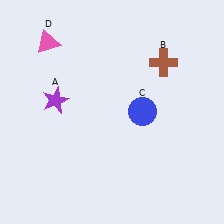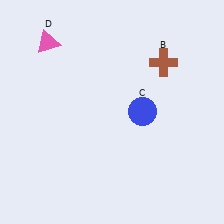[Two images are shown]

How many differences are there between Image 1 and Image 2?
There is 1 difference between the two images.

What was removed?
The purple star (A) was removed in Image 2.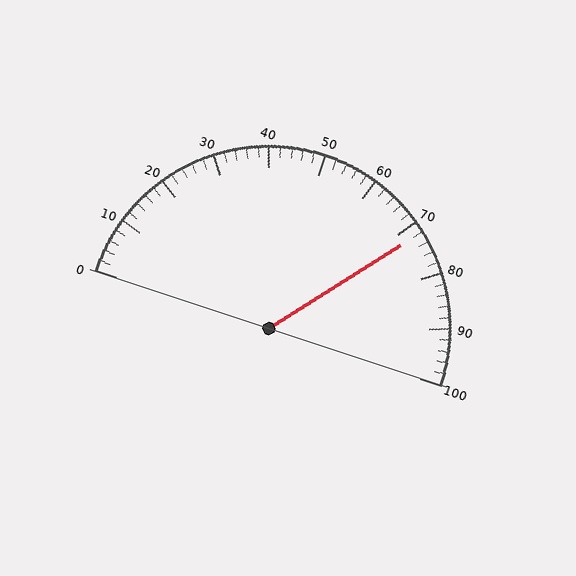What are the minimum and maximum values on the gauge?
The gauge ranges from 0 to 100.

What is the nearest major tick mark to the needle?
The nearest major tick mark is 70.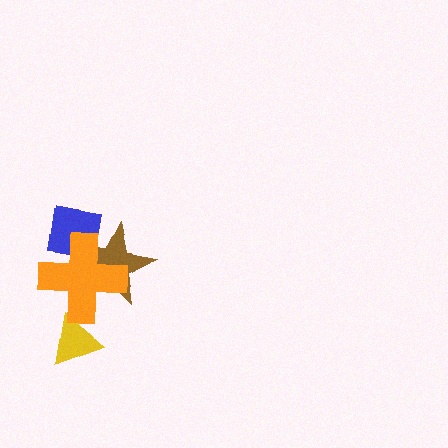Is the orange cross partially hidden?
No, no other shape covers it.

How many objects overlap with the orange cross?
3 objects overlap with the orange cross.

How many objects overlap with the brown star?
2 objects overlap with the brown star.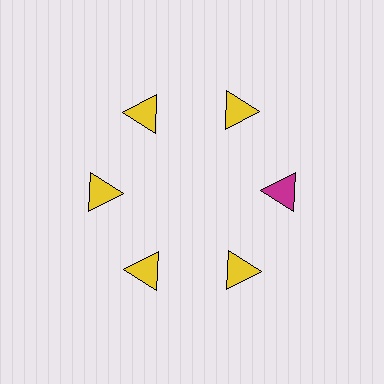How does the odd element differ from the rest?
It has a different color: magenta instead of yellow.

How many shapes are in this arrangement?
There are 6 shapes arranged in a ring pattern.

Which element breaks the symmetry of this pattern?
The magenta triangle at roughly the 3 o'clock position breaks the symmetry. All other shapes are yellow triangles.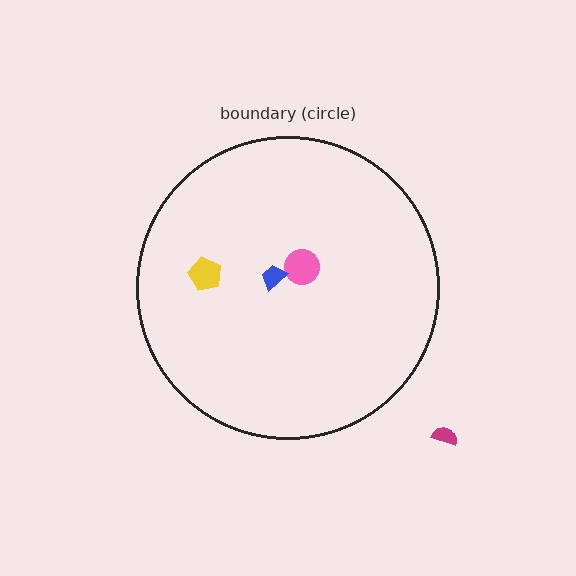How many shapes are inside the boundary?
3 inside, 1 outside.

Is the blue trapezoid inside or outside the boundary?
Inside.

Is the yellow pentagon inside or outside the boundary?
Inside.